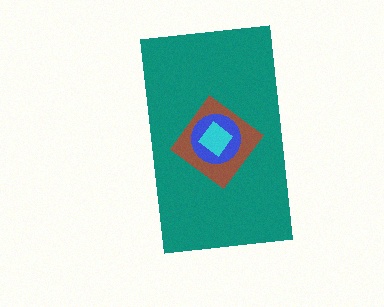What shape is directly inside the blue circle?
The cyan diamond.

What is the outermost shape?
The teal rectangle.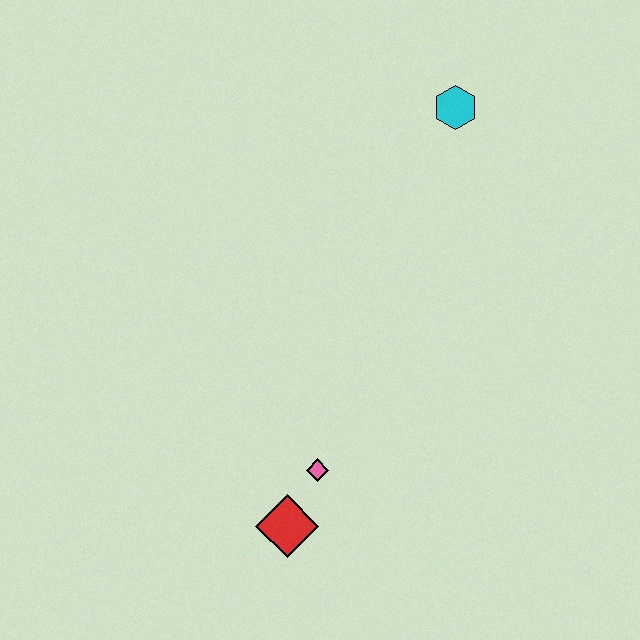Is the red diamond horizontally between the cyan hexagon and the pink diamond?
No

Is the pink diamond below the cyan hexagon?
Yes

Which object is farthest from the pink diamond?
The cyan hexagon is farthest from the pink diamond.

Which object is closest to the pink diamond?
The red diamond is closest to the pink diamond.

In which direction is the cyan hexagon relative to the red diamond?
The cyan hexagon is above the red diamond.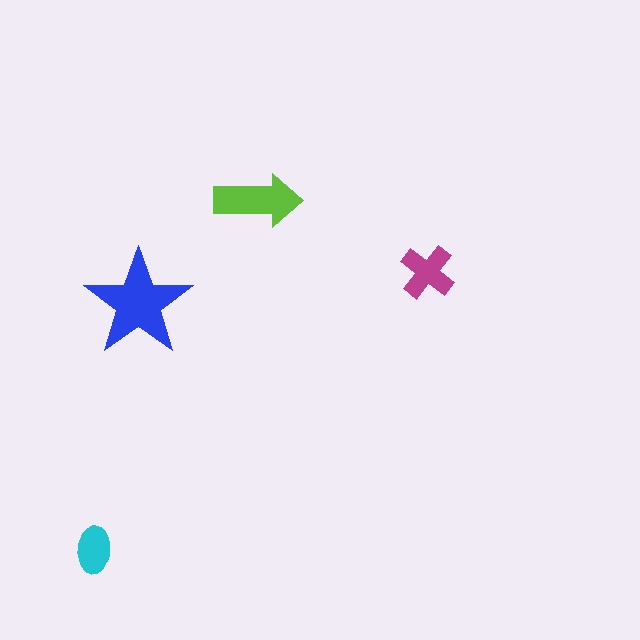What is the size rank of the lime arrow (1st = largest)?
2nd.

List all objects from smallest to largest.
The cyan ellipse, the magenta cross, the lime arrow, the blue star.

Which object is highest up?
The lime arrow is topmost.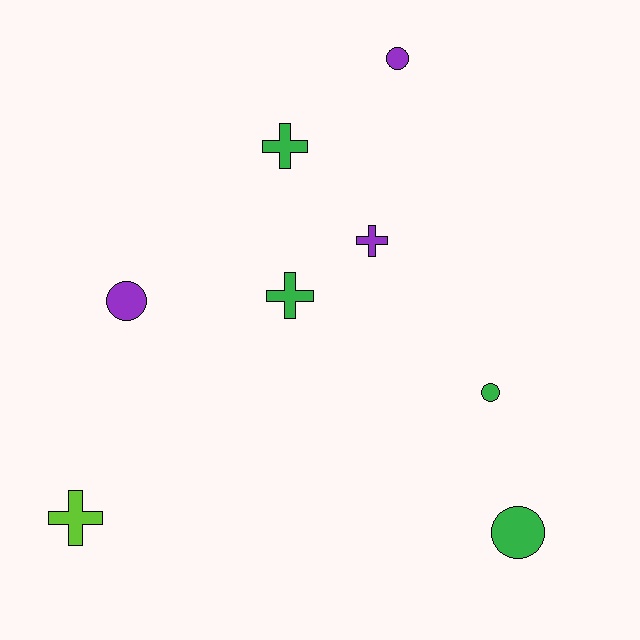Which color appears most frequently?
Green, with 4 objects.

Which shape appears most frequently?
Circle, with 4 objects.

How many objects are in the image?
There are 8 objects.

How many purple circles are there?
There are 2 purple circles.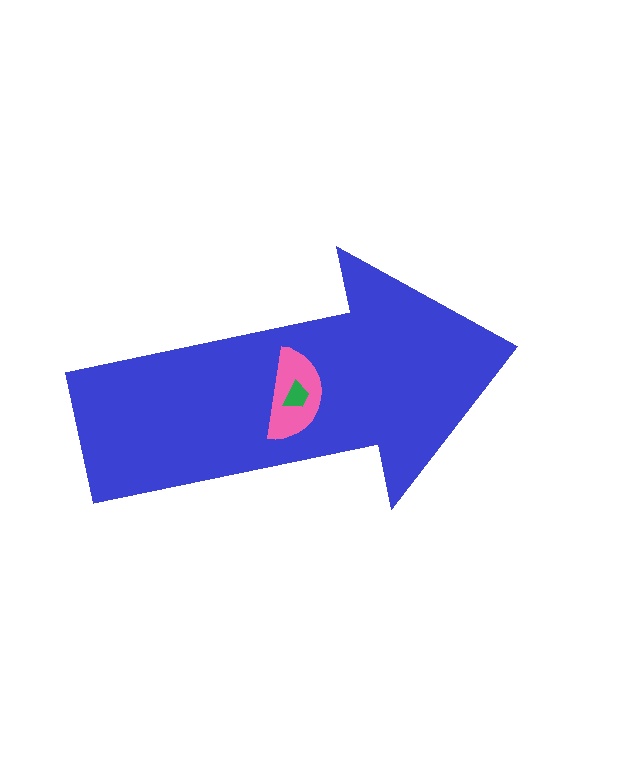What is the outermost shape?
The blue arrow.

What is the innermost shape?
The green trapezoid.